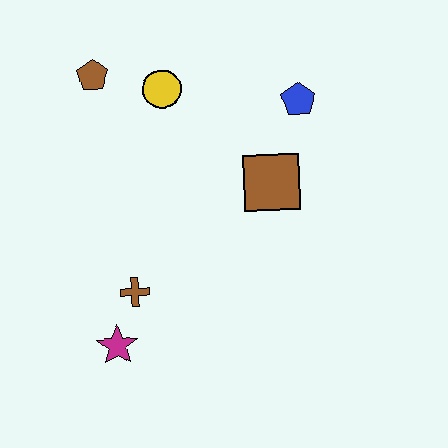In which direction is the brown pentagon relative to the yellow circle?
The brown pentagon is to the left of the yellow circle.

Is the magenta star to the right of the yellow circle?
No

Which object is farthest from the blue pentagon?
The magenta star is farthest from the blue pentagon.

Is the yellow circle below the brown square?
No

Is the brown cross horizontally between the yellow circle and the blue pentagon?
No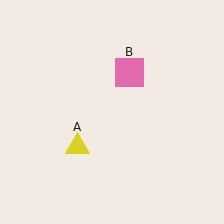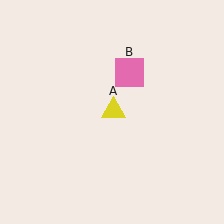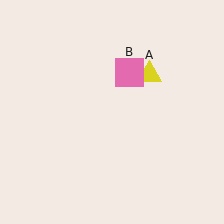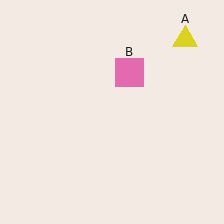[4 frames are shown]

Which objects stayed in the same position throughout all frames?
Pink square (object B) remained stationary.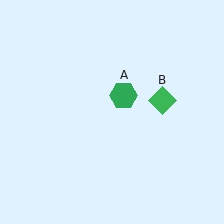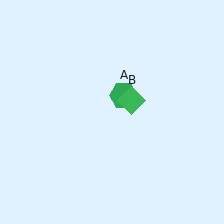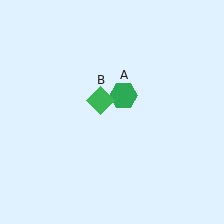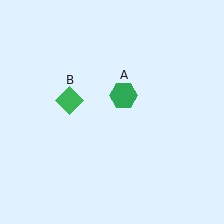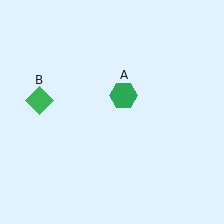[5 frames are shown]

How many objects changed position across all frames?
1 object changed position: green diamond (object B).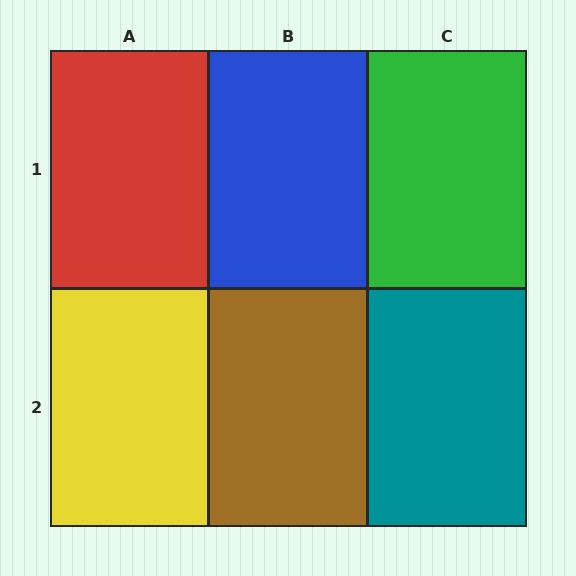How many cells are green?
1 cell is green.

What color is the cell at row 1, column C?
Green.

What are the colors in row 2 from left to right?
Yellow, brown, teal.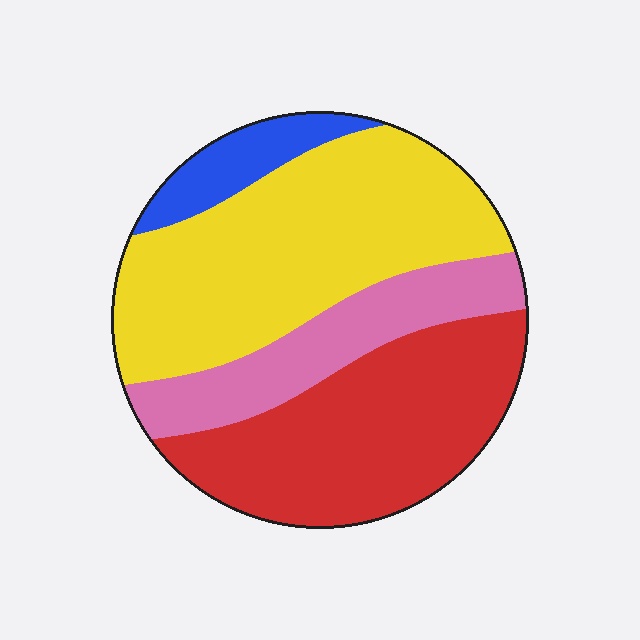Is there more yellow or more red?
Yellow.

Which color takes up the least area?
Blue, at roughly 10%.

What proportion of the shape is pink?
Pink covers 18% of the shape.